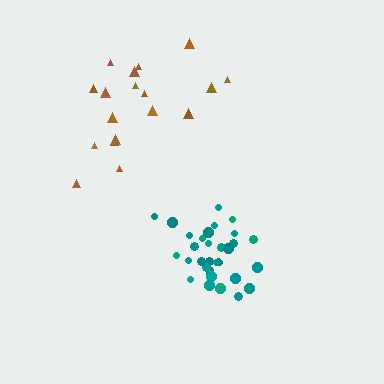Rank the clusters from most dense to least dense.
teal, brown.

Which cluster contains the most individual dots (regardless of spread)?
Teal (33).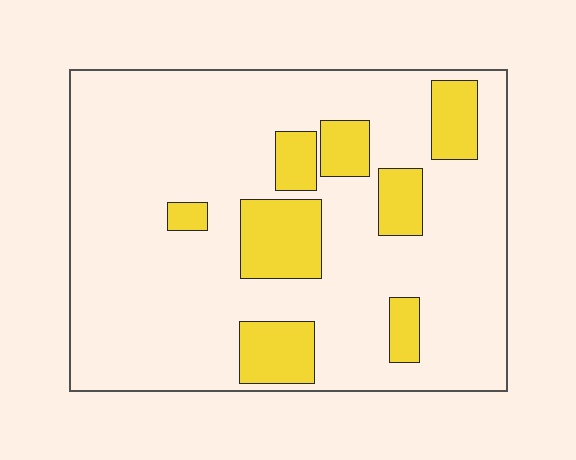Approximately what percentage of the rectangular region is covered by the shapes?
Approximately 20%.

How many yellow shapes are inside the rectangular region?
8.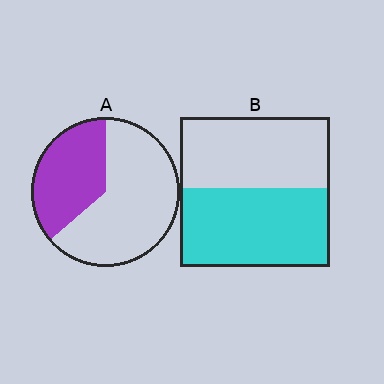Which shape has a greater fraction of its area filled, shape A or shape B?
Shape B.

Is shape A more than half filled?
No.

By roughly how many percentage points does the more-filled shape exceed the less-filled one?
By roughly 15 percentage points (B over A).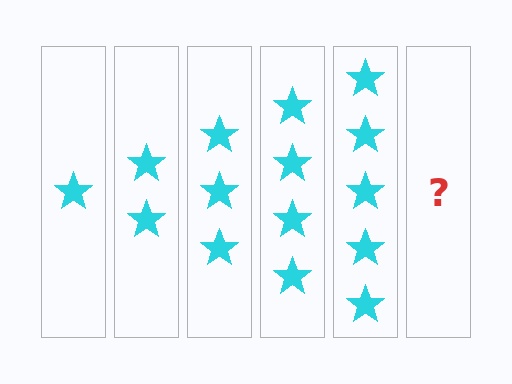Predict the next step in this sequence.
The next step is 6 stars.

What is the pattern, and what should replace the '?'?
The pattern is that each step adds one more star. The '?' should be 6 stars.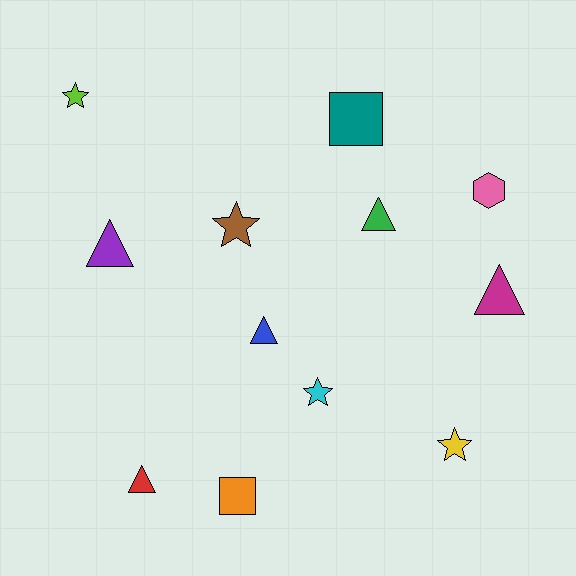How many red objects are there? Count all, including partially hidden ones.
There is 1 red object.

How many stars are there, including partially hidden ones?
There are 4 stars.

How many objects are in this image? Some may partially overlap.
There are 12 objects.